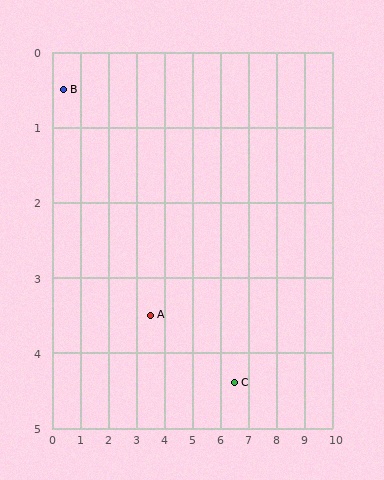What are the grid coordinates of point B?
Point B is at approximately (0.4, 0.5).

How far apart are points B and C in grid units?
Points B and C are about 7.2 grid units apart.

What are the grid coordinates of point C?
Point C is at approximately (6.5, 4.4).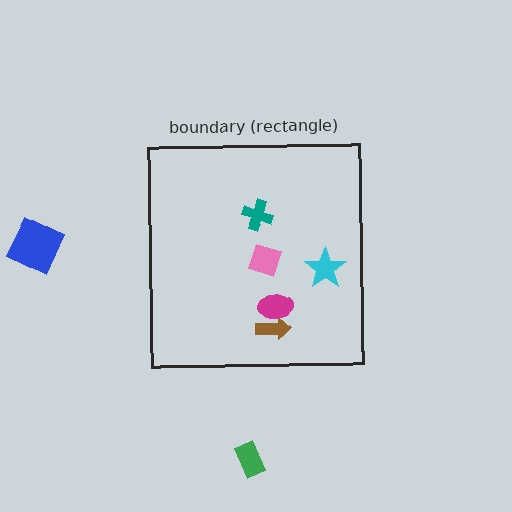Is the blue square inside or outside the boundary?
Outside.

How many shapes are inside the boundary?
5 inside, 2 outside.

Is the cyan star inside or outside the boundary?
Inside.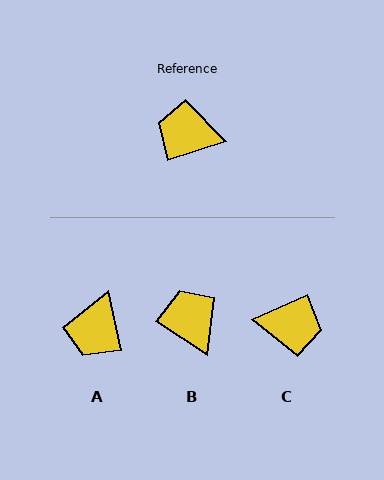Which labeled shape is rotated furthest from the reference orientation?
C, about 174 degrees away.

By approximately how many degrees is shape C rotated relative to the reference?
Approximately 174 degrees clockwise.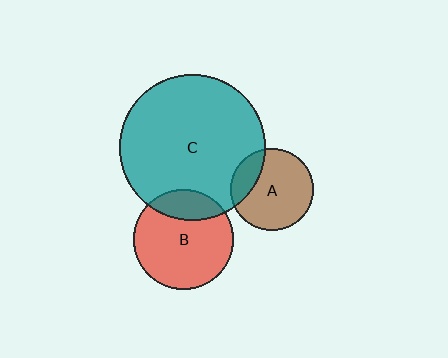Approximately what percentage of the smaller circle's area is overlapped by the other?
Approximately 20%.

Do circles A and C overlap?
Yes.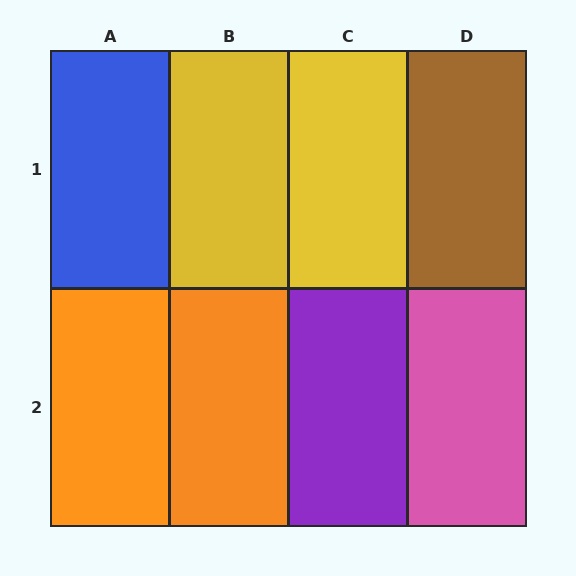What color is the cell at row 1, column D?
Brown.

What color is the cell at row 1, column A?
Blue.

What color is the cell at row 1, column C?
Yellow.